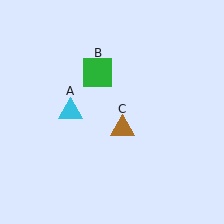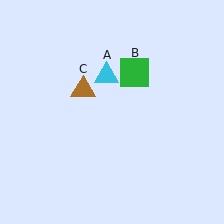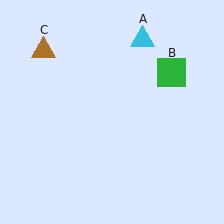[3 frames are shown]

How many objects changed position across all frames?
3 objects changed position: cyan triangle (object A), green square (object B), brown triangle (object C).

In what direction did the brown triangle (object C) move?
The brown triangle (object C) moved up and to the left.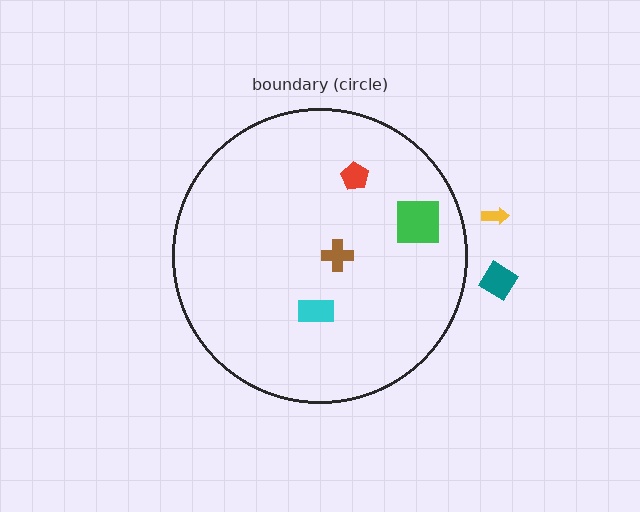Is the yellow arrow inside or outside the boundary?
Outside.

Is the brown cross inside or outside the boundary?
Inside.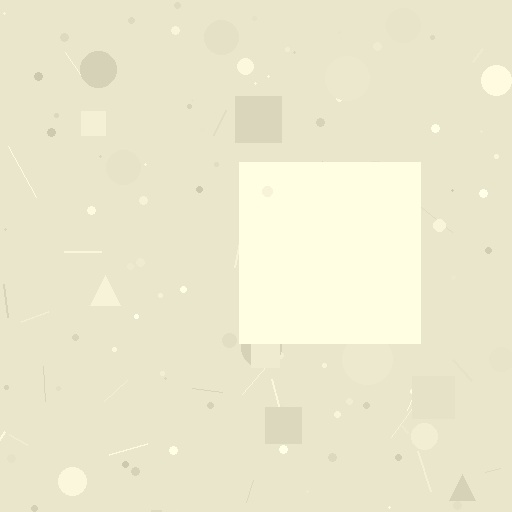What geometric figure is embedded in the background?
A square is embedded in the background.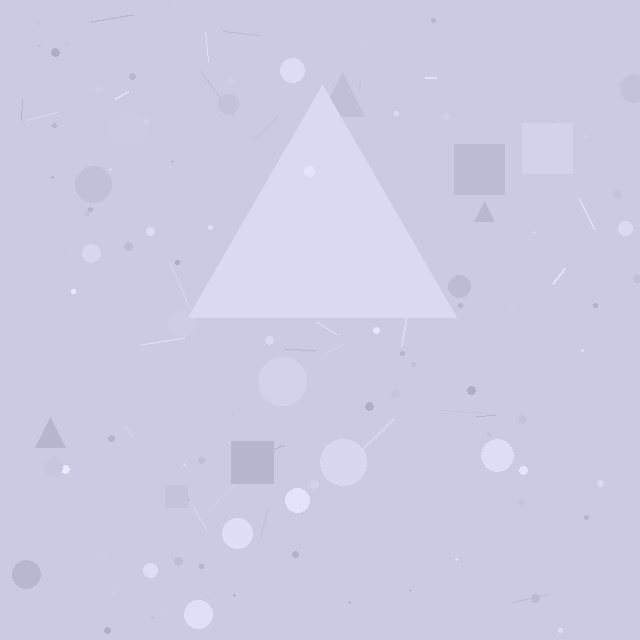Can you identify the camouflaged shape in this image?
The camouflaged shape is a triangle.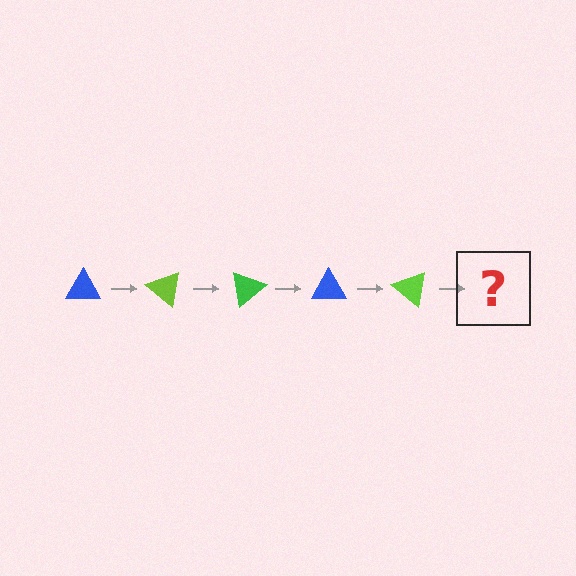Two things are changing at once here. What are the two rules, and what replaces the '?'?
The two rules are that it rotates 40 degrees each step and the color cycles through blue, lime, and green. The '?' should be a green triangle, rotated 200 degrees from the start.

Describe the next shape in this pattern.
It should be a green triangle, rotated 200 degrees from the start.